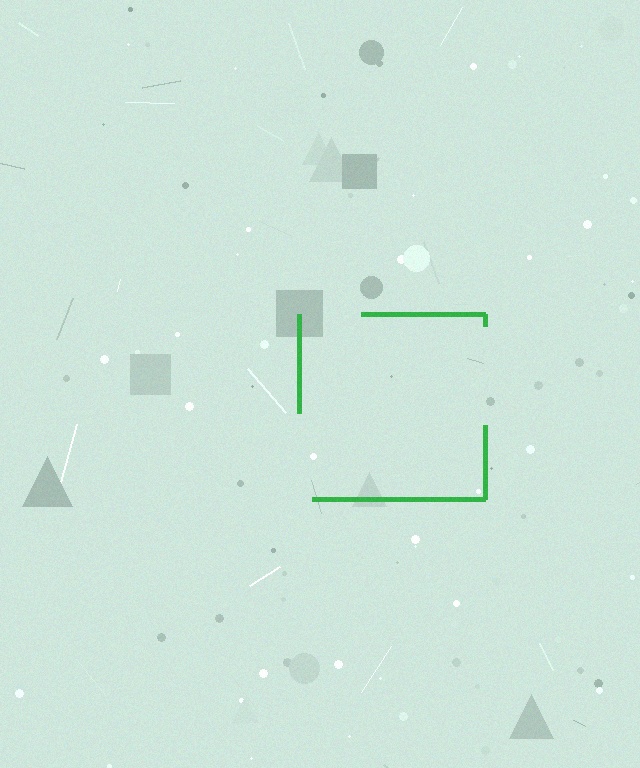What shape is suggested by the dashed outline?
The dashed outline suggests a square.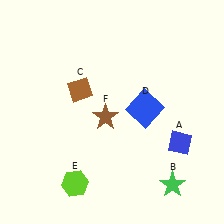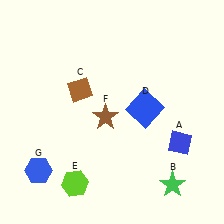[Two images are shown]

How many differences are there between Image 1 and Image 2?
There is 1 difference between the two images.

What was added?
A blue hexagon (G) was added in Image 2.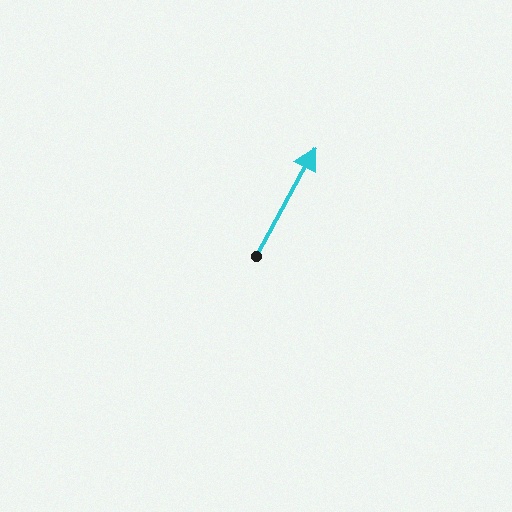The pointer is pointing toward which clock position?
Roughly 1 o'clock.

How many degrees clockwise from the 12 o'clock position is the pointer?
Approximately 29 degrees.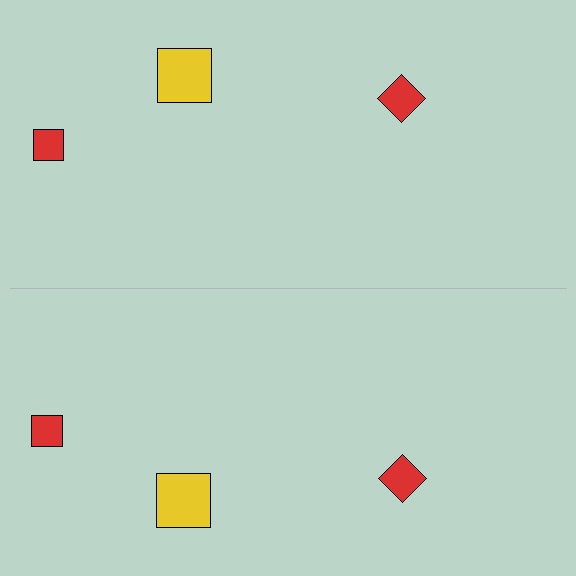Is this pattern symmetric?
Yes, this pattern has bilateral (reflection) symmetry.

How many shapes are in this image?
There are 6 shapes in this image.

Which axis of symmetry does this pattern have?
The pattern has a horizontal axis of symmetry running through the center of the image.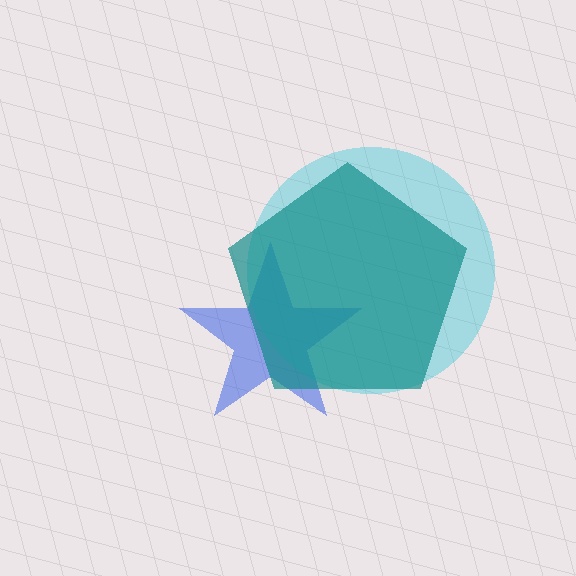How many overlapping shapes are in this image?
There are 3 overlapping shapes in the image.